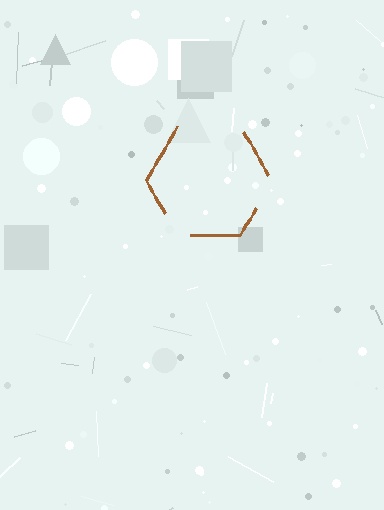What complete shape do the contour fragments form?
The contour fragments form a hexagon.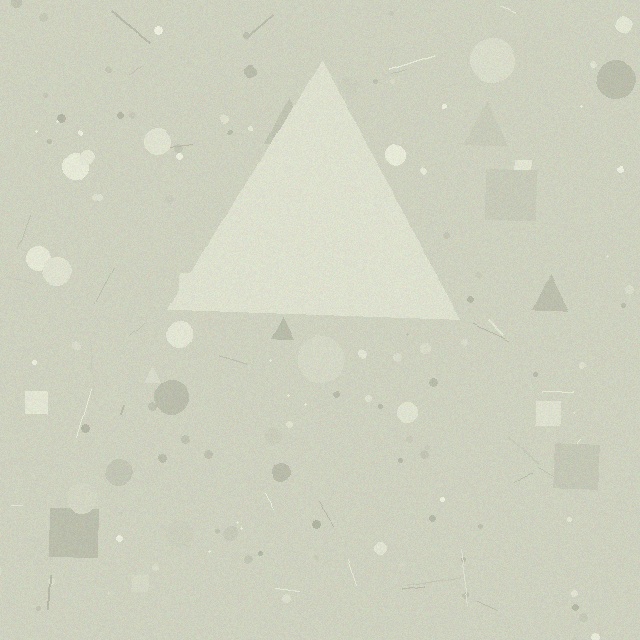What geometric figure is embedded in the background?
A triangle is embedded in the background.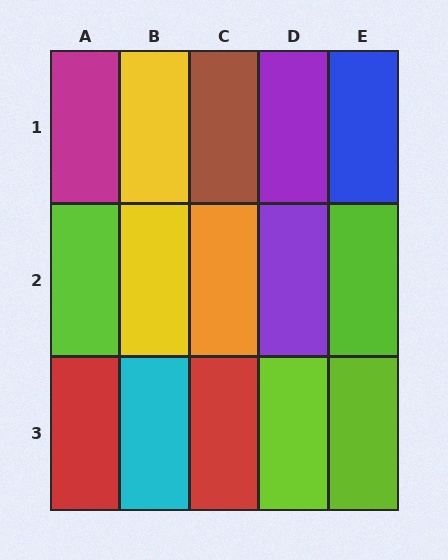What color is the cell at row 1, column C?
Brown.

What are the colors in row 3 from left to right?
Red, cyan, red, lime, lime.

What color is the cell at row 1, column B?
Yellow.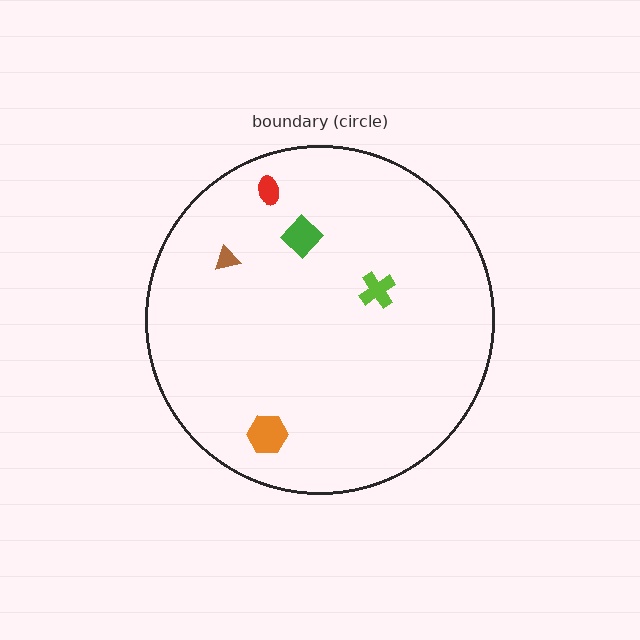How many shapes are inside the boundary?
5 inside, 0 outside.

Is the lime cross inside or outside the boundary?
Inside.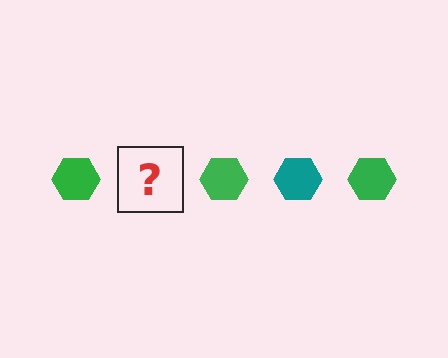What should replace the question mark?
The question mark should be replaced with a teal hexagon.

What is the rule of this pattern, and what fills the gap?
The rule is that the pattern cycles through green, teal hexagons. The gap should be filled with a teal hexagon.